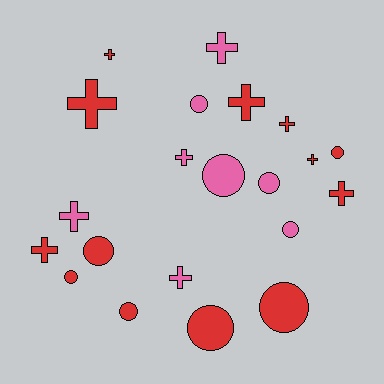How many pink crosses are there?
There are 4 pink crosses.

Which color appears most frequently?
Red, with 13 objects.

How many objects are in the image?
There are 21 objects.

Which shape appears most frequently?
Cross, with 11 objects.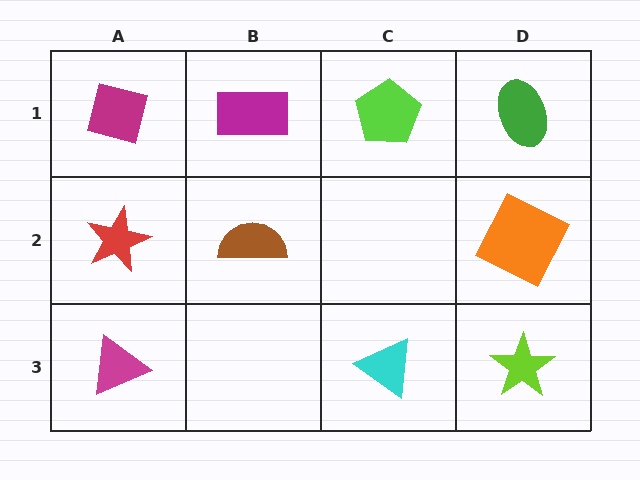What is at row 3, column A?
A magenta triangle.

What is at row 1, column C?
A lime pentagon.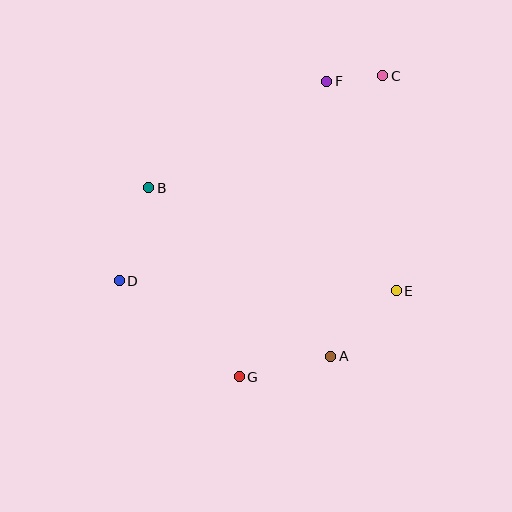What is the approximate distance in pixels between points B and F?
The distance between B and F is approximately 208 pixels.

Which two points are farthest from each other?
Points C and D are farthest from each other.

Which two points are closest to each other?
Points C and F are closest to each other.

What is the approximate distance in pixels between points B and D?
The distance between B and D is approximately 98 pixels.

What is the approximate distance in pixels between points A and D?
The distance between A and D is approximately 225 pixels.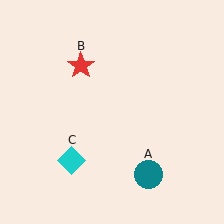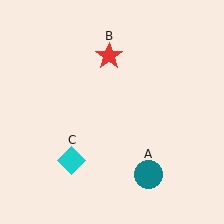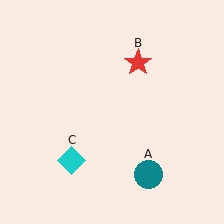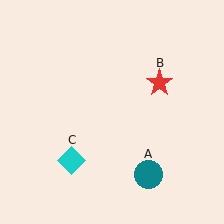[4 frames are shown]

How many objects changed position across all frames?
1 object changed position: red star (object B).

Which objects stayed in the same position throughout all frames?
Teal circle (object A) and cyan diamond (object C) remained stationary.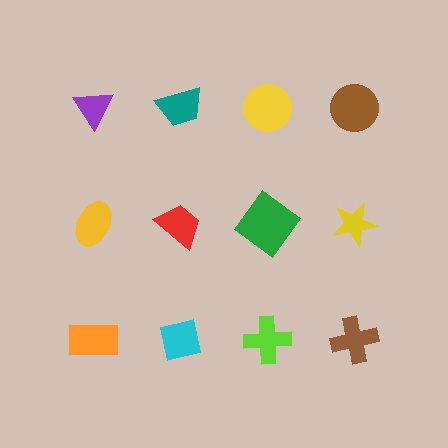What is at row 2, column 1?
A yellow ellipse.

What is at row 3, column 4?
A brown cross.